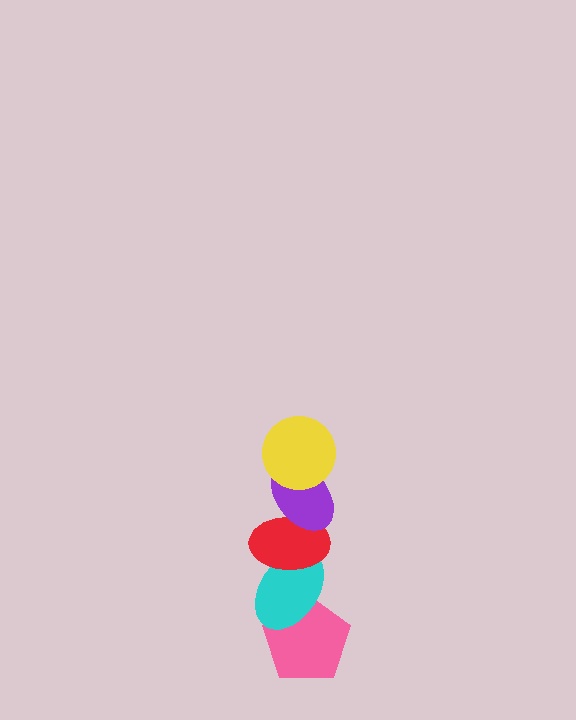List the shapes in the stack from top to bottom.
From top to bottom: the yellow circle, the purple ellipse, the red ellipse, the cyan ellipse, the pink pentagon.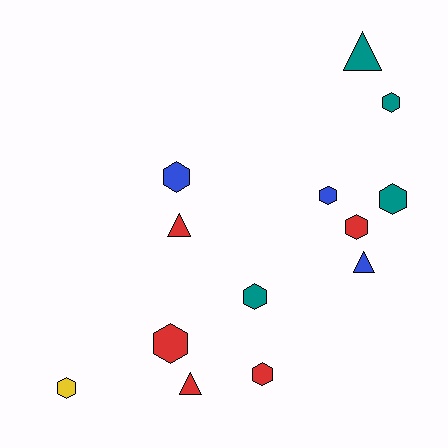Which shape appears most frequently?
Hexagon, with 9 objects.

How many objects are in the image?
There are 13 objects.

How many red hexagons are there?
There are 3 red hexagons.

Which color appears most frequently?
Red, with 5 objects.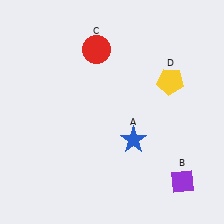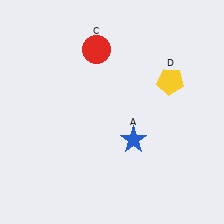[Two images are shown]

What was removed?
The purple diamond (B) was removed in Image 2.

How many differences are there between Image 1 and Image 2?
There is 1 difference between the two images.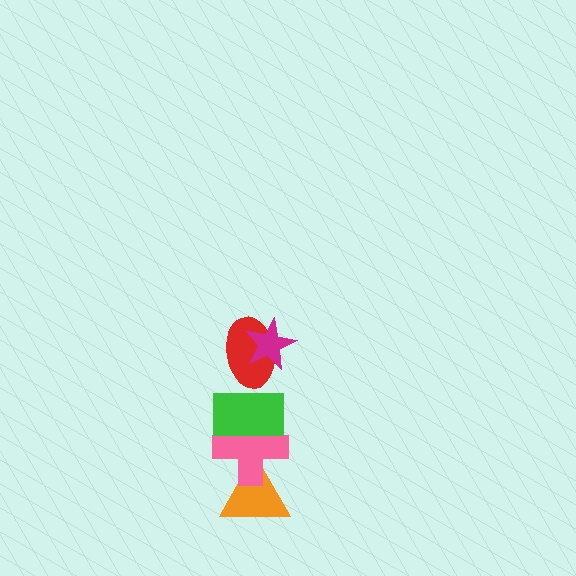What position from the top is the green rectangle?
The green rectangle is 3rd from the top.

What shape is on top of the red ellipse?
The magenta star is on top of the red ellipse.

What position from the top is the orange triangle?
The orange triangle is 5th from the top.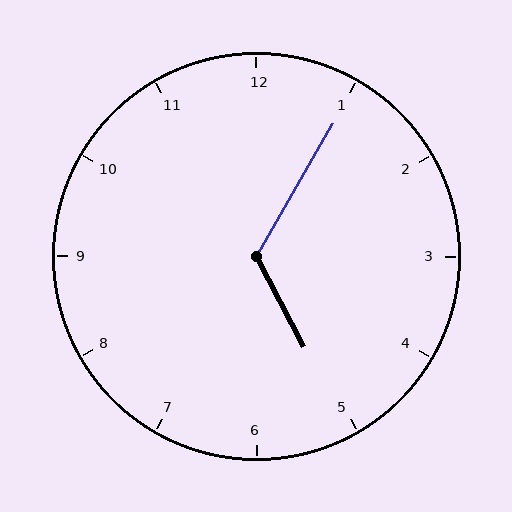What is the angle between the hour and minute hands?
Approximately 122 degrees.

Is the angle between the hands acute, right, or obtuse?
It is obtuse.